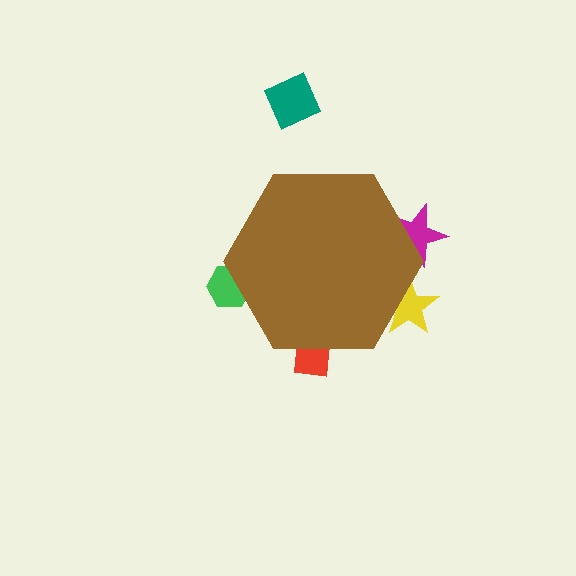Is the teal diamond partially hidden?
No, the teal diamond is fully visible.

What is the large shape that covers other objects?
A brown hexagon.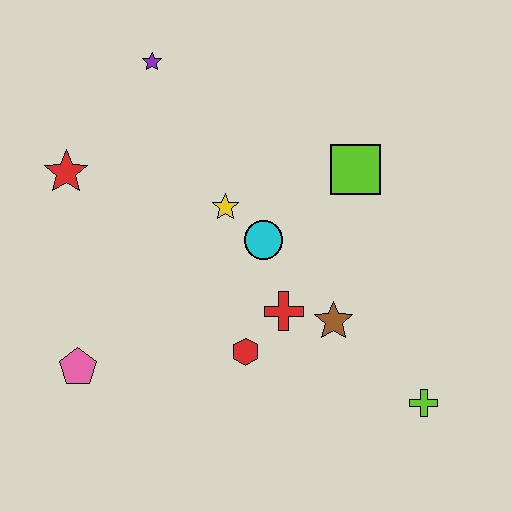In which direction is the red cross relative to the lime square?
The red cross is below the lime square.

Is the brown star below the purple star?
Yes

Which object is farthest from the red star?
The lime cross is farthest from the red star.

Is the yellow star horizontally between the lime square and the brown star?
No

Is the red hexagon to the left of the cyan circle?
Yes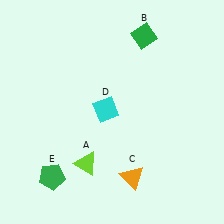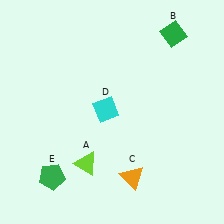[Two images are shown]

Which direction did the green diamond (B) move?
The green diamond (B) moved right.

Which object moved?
The green diamond (B) moved right.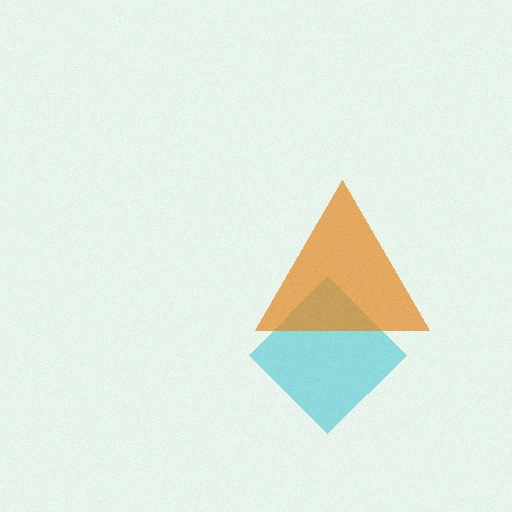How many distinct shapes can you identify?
There are 2 distinct shapes: a cyan diamond, an orange triangle.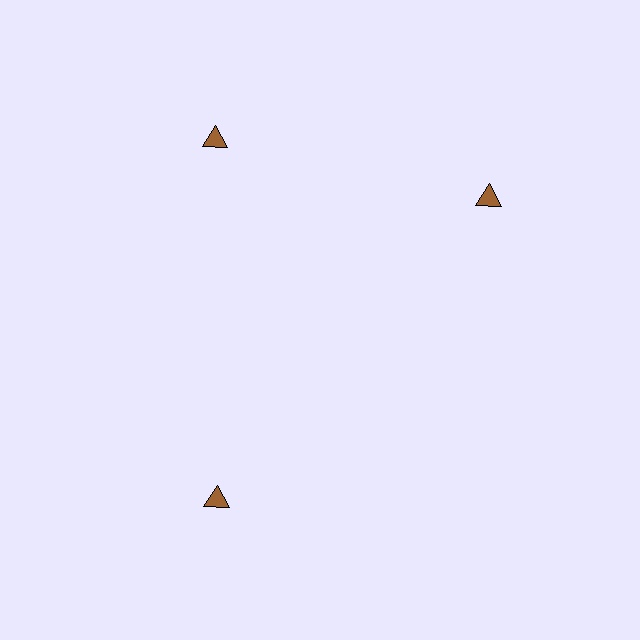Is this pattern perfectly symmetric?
No. The 3 brown triangles are arranged in a ring, but one element near the 3 o'clock position is rotated out of alignment along the ring, breaking the 3-fold rotational symmetry.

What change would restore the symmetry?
The symmetry would be restored by rotating it back into even spacing with its neighbors so that all 3 triangles sit at equal angles and equal distance from the center.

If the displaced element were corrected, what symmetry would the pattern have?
It would have 3-fold rotational symmetry — the pattern would map onto itself every 120 degrees.